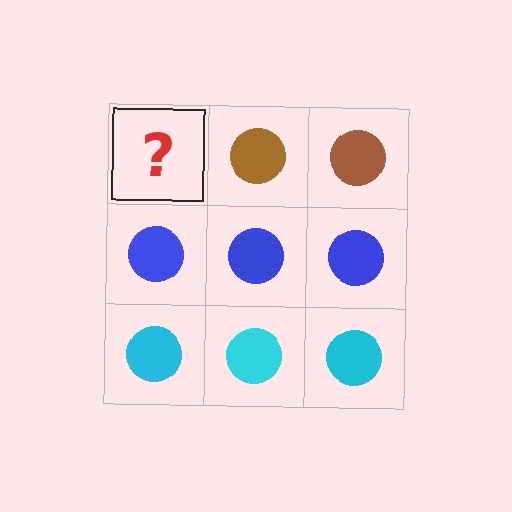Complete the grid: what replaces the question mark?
The question mark should be replaced with a brown circle.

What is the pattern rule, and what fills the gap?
The rule is that each row has a consistent color. The gap should be filled with a brown circle.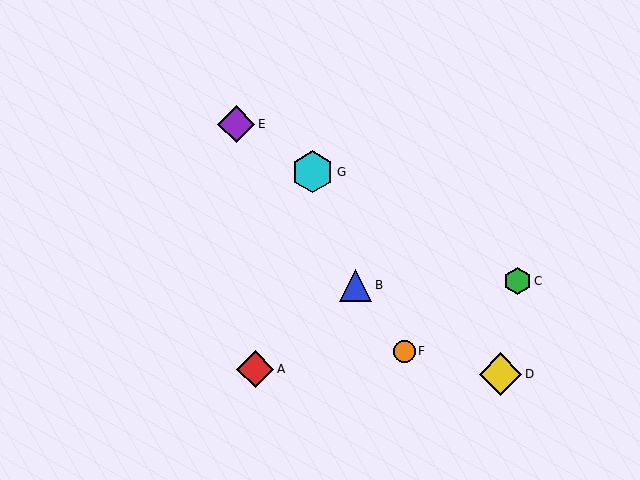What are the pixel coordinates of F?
Object F is at (405, 351).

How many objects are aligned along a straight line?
3 objects (B, E, F) are aligned along a straight line.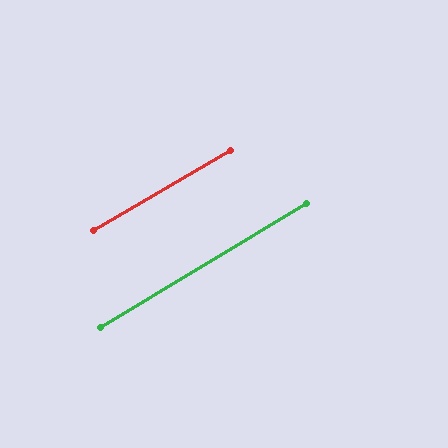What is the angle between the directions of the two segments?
Approximately 1 degree.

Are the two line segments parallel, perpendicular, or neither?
Parallel — their directions differ by only 0.8°.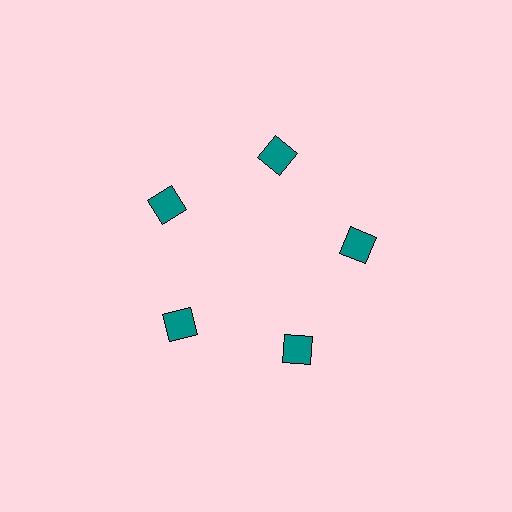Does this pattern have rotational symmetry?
Yes, this pattern has 5-fold rotational symmetry. It looks the same after rotating 72 degrees around the center.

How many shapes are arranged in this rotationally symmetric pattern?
There are 5 shapes, arranged in 5 groups of 1.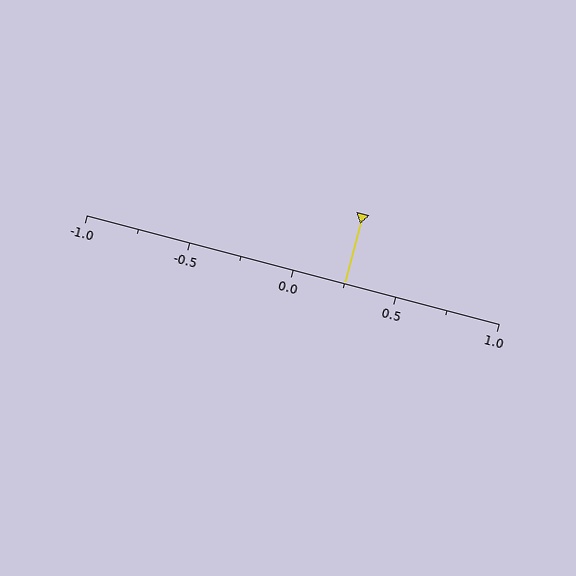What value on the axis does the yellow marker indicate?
The marker indicates approximately 0.25.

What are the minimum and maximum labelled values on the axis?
The axis runs from -1.0 to 1.0.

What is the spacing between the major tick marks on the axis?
The major ticks are spaced 0.5 apart.